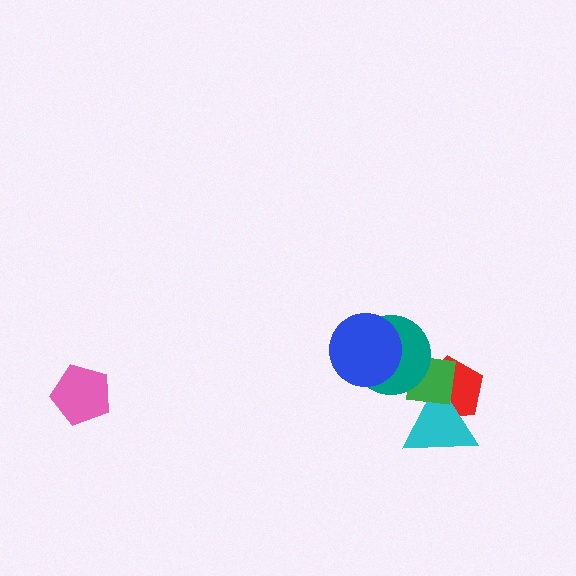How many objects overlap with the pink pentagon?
0 objects overlap with the pink pentagon.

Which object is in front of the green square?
The teal circle is in front of the green square.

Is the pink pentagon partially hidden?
No, no other shape covers it.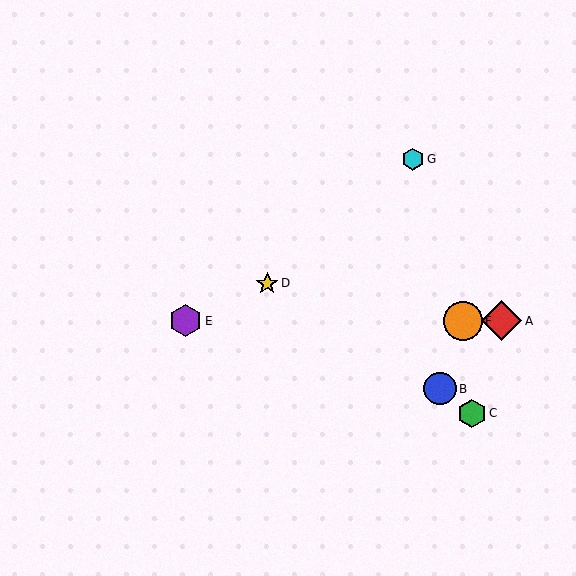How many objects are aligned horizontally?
3 objects (A, E, F) are aligned horizontally.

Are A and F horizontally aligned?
Yes, both are at y≈321.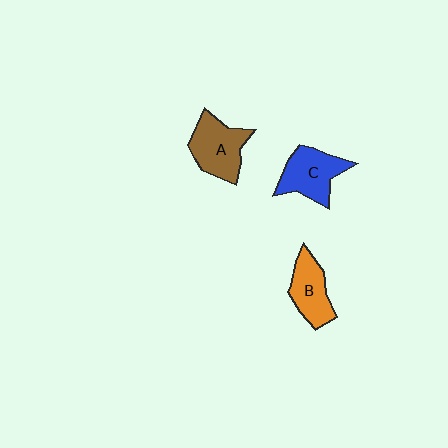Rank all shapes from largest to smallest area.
From largest to smallest: A (brown), C (blue), B (orange).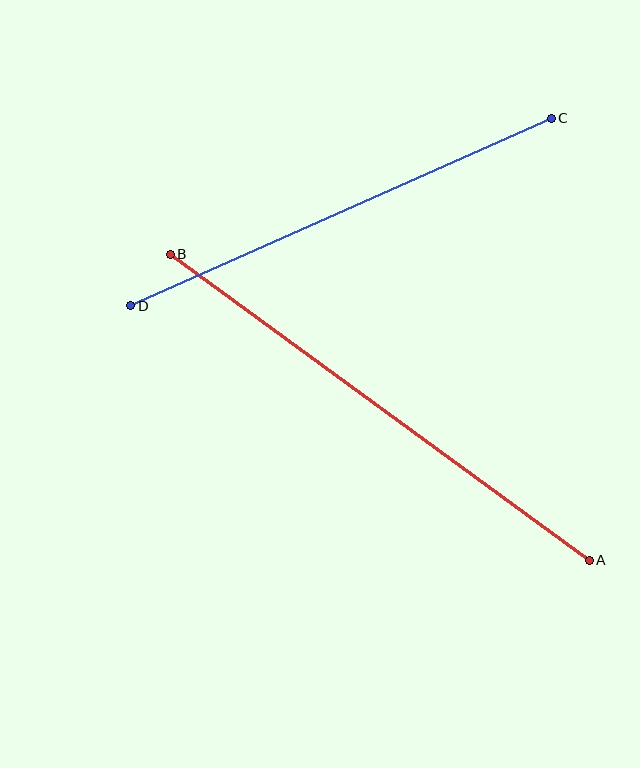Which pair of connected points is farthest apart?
Points A and B are farthest apart.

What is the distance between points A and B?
The distance is approximately 519 pixels.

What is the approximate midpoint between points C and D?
The midpoint is at approximately (341, 212) pixels.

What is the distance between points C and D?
The distance is approximately 461 pixels.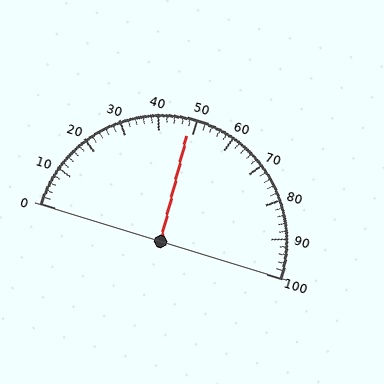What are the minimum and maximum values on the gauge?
The gauge ranges from 0 to 100.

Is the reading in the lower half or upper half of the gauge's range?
The reading is in the lower half of the range (0 to 100).